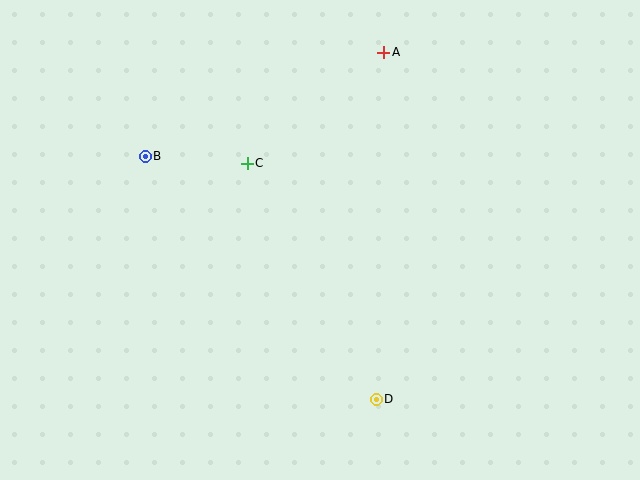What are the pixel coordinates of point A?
Point A is at (384, 52).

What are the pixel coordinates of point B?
Point B is at (145, 156).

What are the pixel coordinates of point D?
Point D is at (376, 399).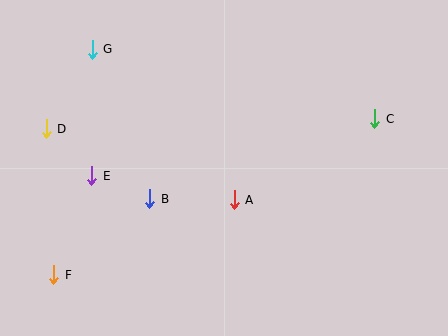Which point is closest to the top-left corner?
Point G is closest to the top-left corner.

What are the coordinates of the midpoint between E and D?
The midpoint between E and D is at (69, 152).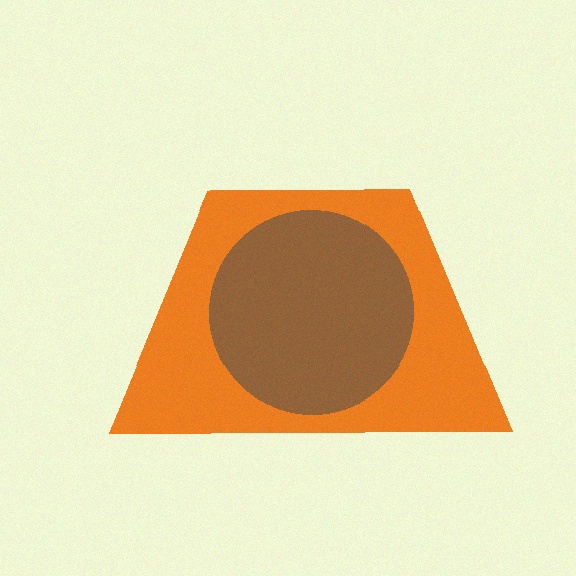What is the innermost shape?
The brown circle.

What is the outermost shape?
The orange trapezoid.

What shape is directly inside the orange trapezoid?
The brown circle.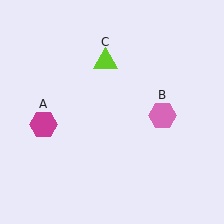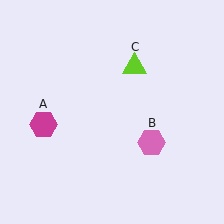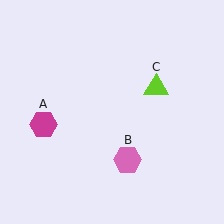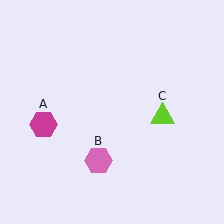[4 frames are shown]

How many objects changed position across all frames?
2 objects changed position: pink hexagon (object B), lime triangle (object C).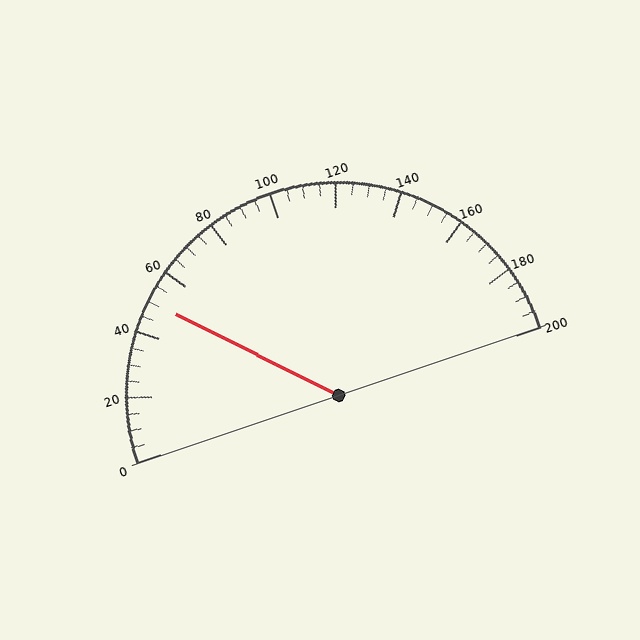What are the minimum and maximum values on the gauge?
The gauge ranges from 0 to 200.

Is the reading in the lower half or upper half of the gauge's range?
The reading is in the lower half of the range (0 to 200).